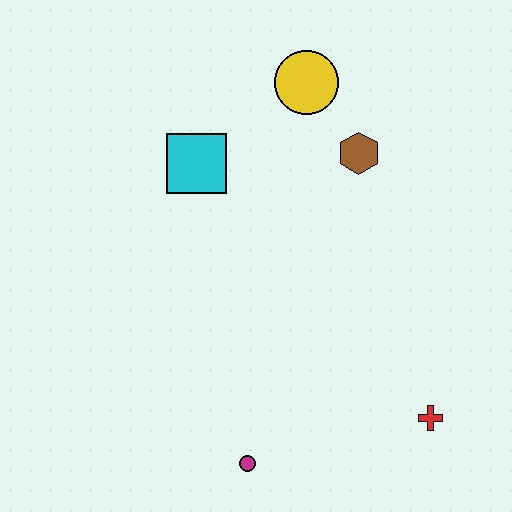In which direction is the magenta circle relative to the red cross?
The magenta circle is to the left of the red cross.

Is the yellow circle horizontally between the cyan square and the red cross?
Yes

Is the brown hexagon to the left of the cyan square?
No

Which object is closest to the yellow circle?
The brown hexagon is closest to the yellow circle.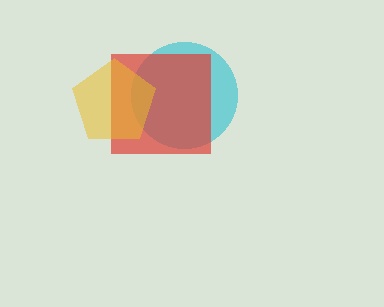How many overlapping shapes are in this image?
There are 3 overlapping shapes in the image.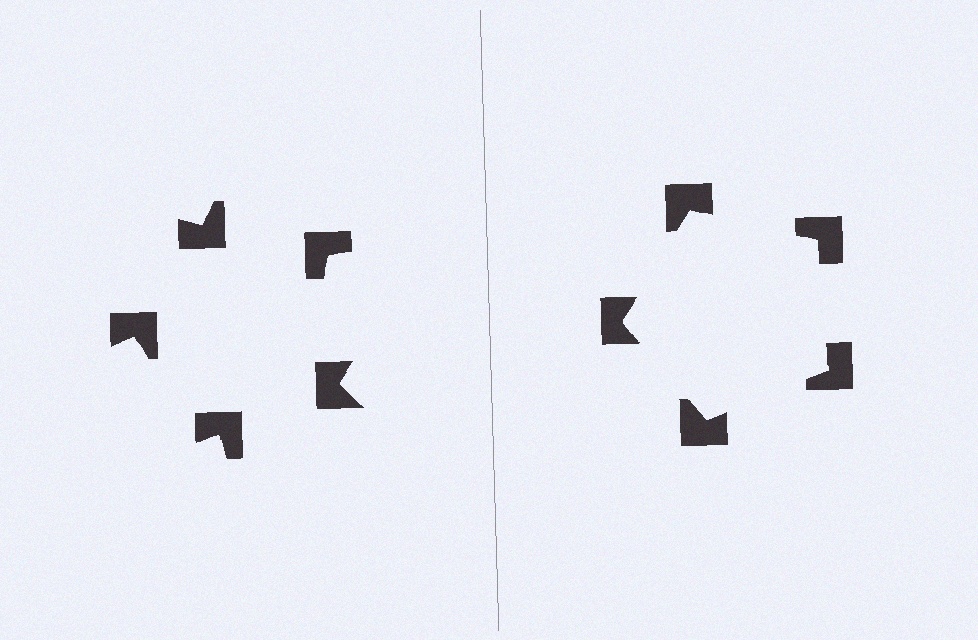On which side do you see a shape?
An illusory pentagon appears on the right side. On the left side the wedge cuts are rotated, so no coherent shape forms.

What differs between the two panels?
The notched squares are positioned identically on both sides; only the wedge orientations differ. On the right they align to a pentagon; on the left they are misaligned.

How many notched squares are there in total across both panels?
10 — 5 on each side.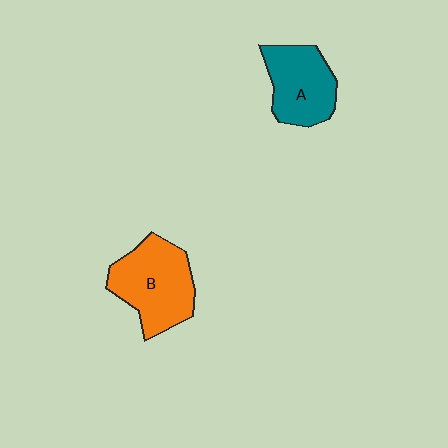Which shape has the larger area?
Shape B (orange).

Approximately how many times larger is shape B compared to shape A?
Approximately 1.2 times.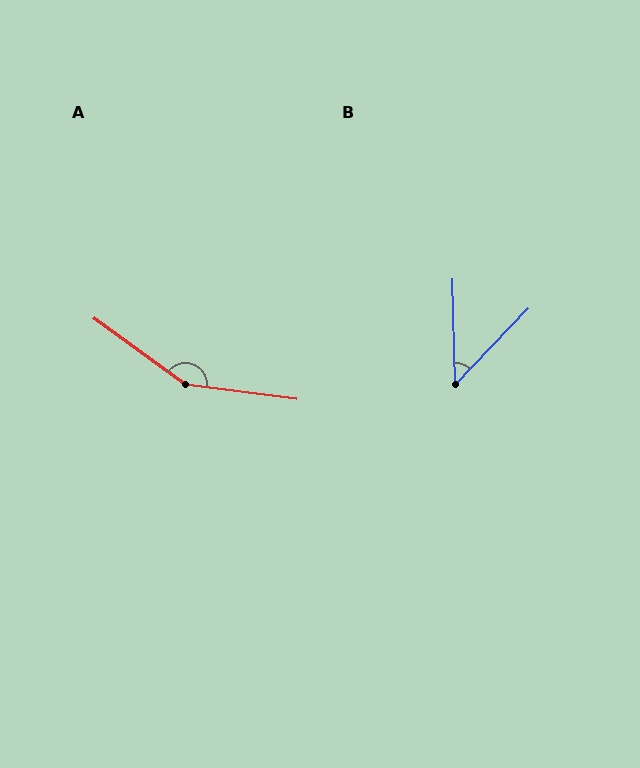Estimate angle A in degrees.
Approximately 152 degrees.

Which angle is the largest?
A, at approximately 152 degrees.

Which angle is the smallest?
B, at approximately 45 degrees.